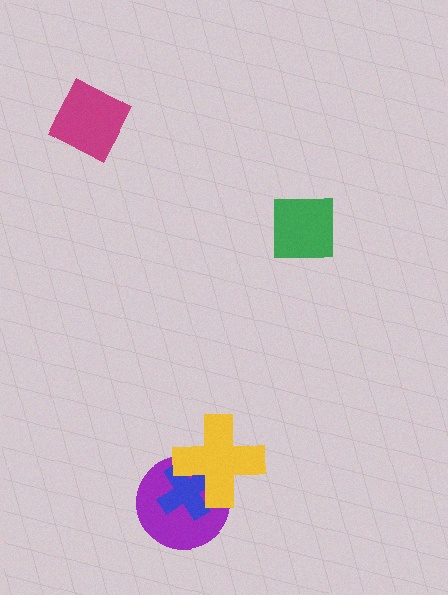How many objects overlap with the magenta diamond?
0 objects overlap with the magenta diamond.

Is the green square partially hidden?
No, no other shape covers it.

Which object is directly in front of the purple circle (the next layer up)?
The blue cross is directly in front of the purple circle.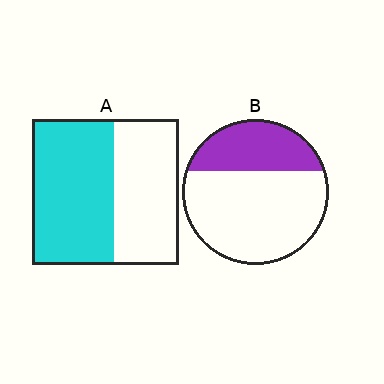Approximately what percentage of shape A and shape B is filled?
A is approximately 55% and B is approximately 30%.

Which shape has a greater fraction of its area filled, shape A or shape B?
Shape A.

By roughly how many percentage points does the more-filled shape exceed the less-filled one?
By roughly 25 percentage points (A over B).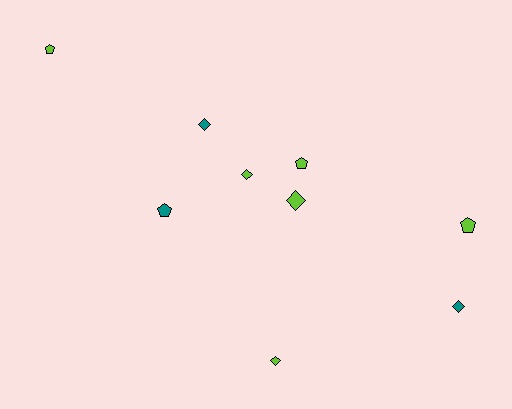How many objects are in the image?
There are 9 objects.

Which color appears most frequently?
Lime, with 6 objects.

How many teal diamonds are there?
There are 2 teal diamonds.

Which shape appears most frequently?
Diamond, with 5 objects.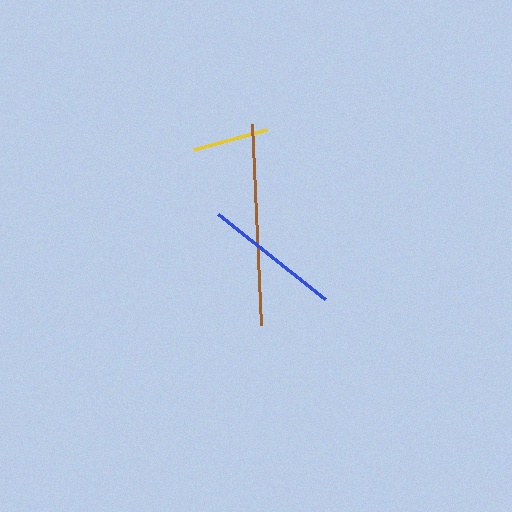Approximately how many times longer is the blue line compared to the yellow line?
The blue line is approximately 1.8 times the length of the yellow line.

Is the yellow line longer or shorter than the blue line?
The blue line is longer than the yellow line.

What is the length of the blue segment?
The blue segment is approximately 137 pixels long.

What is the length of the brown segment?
The brown segment is approximately 201 pixels long.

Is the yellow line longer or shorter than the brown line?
The brown line is longer than the yellow line.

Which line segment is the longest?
The brown line is the longest at approximately 201 pixels.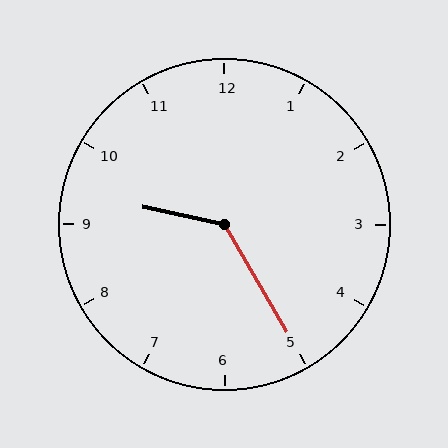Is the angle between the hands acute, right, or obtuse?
It is obtuse.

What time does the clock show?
9:25.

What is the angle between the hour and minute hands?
Approximately 132 degrees.